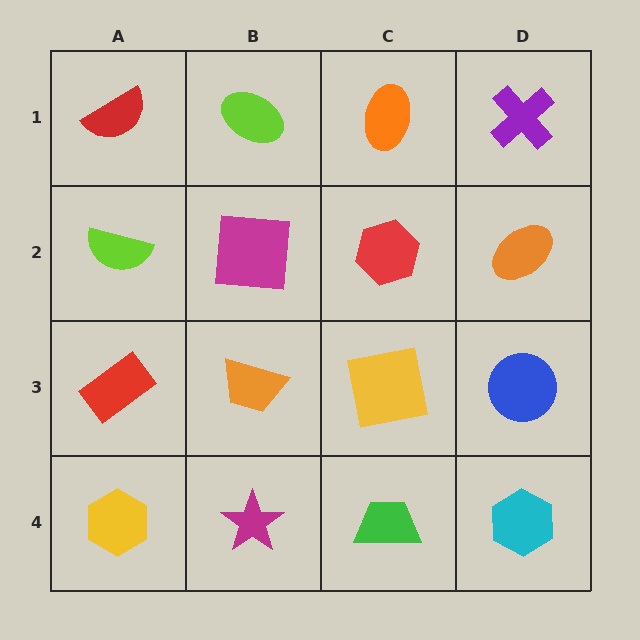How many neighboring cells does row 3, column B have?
4.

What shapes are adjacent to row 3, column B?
A magenta square (row 2, column B), a magenta star (row 4, column B), a red rectangle (row 3, column A), a yellow square (row 3, column C).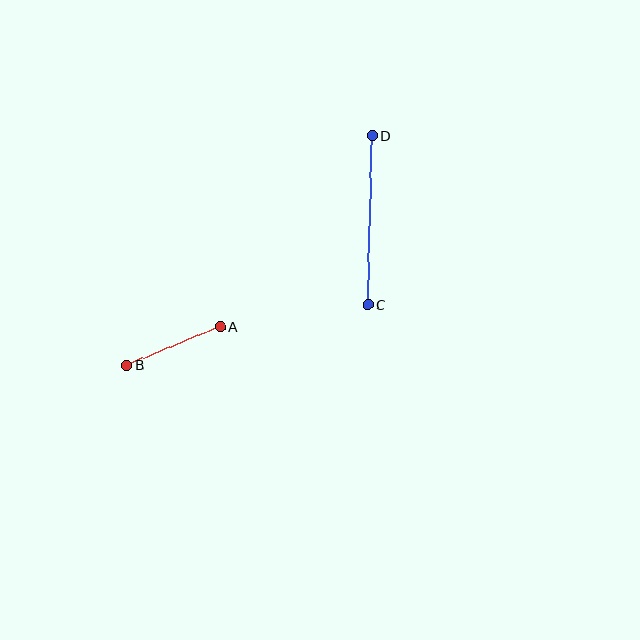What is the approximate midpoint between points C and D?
The midpoint is at approximately (370, 220) pixels.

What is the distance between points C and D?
The distance is approximately 169 pixels.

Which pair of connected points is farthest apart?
Points C and D are farthest apart.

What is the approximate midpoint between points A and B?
The midpoint is at approximately (173, 346) pixels.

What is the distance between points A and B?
The distance is approximately 101 pixels.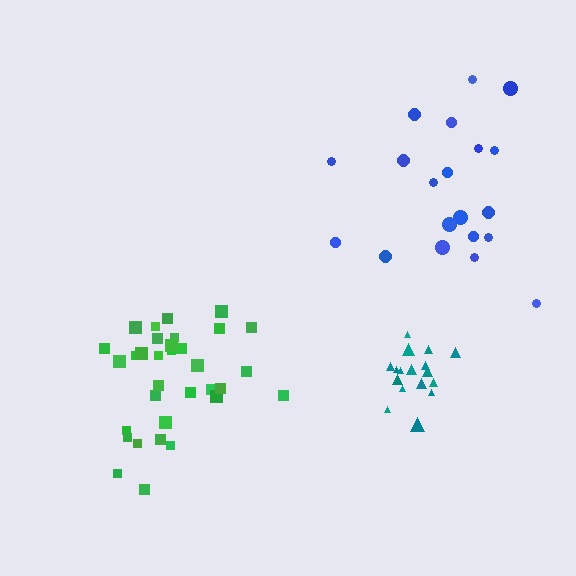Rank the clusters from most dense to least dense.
teal, green, blue.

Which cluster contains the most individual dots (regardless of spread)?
Green (33).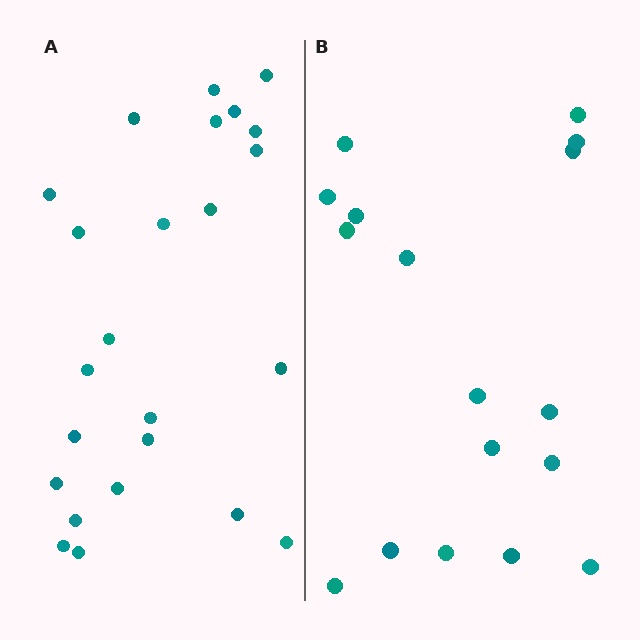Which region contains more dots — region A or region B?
Region A (the left region) has more dots.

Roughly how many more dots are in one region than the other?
Region A has roughly 8 or so more dots than region B.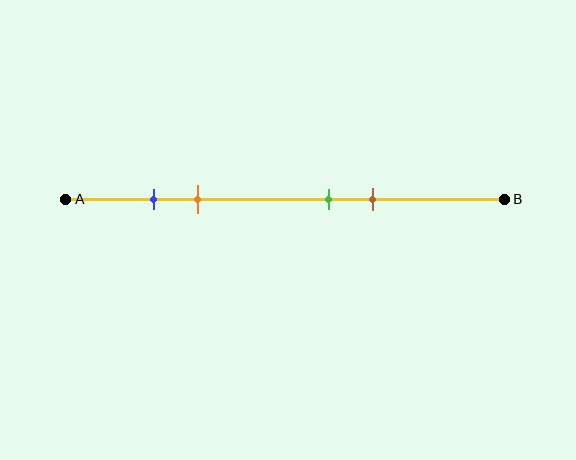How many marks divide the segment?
There are 4 marks dividing the segment.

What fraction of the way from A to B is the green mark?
The green mark is approximately 60% (0.6) of the way from A to B.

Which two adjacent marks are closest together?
The blue and orange marks are the closest adjacent pair.